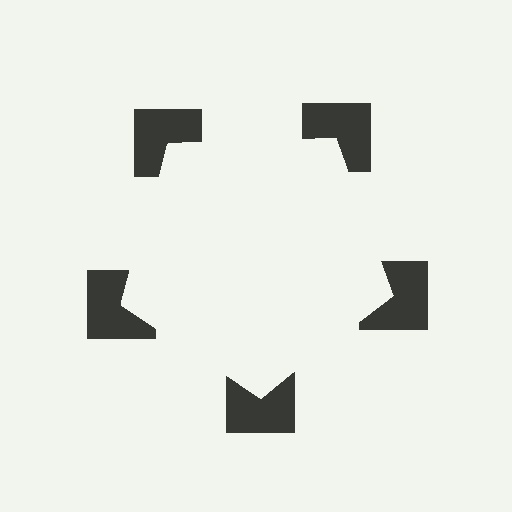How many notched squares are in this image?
There are 5 — one at each vertex of the illusory pentagon.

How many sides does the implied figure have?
5 sides.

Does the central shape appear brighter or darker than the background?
It typically appears slightly brighter than the background, even though no actual brightness change is drawn.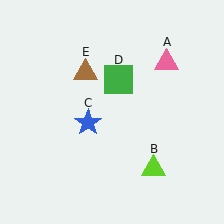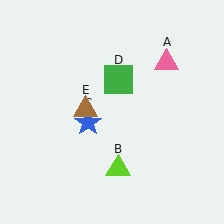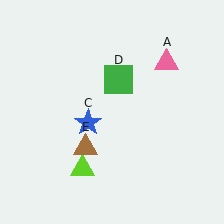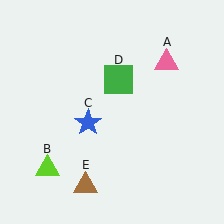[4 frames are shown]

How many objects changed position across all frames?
2 objects changed position: lime triangle (object B), brown triangle (object E).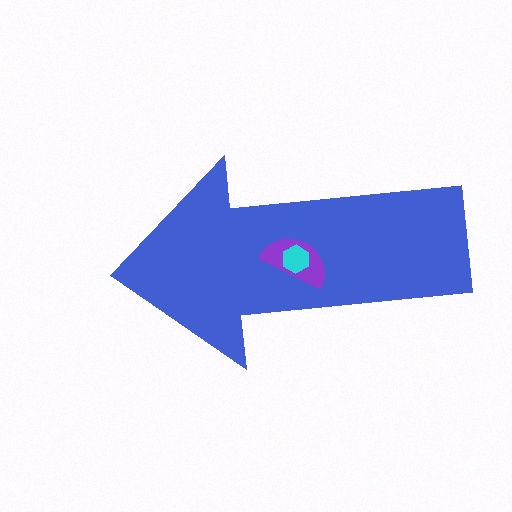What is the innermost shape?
The cyan hexagon.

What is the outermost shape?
The blue arrow.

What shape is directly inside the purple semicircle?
The cyan hexagon.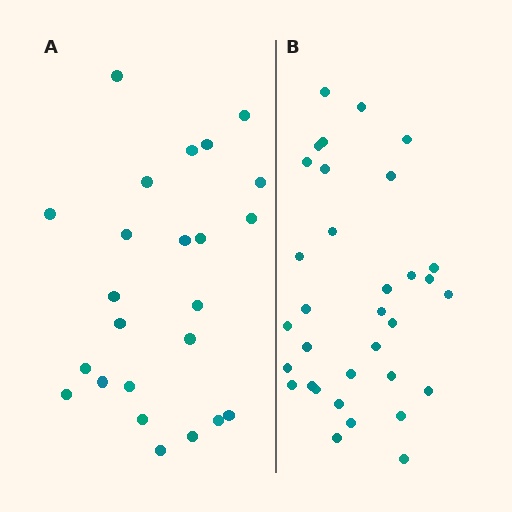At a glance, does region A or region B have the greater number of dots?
Region B (the right region) has more dots.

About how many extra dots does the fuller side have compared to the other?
Region B has roughly 8 or so more dots than region A.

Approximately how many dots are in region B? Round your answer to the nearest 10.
About 30 dots. (The exact count is 33, which rounds to 30.)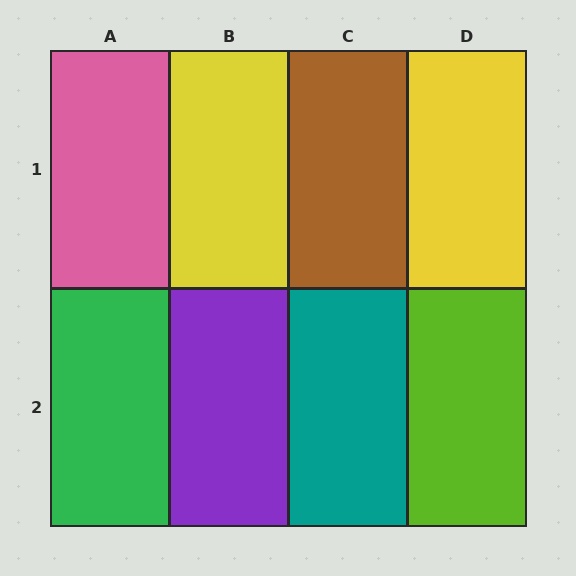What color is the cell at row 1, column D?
Yellow.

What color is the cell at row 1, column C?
Brown.